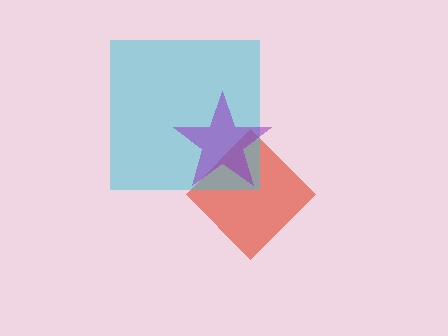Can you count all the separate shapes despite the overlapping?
Yes, there are 3 separate shapes.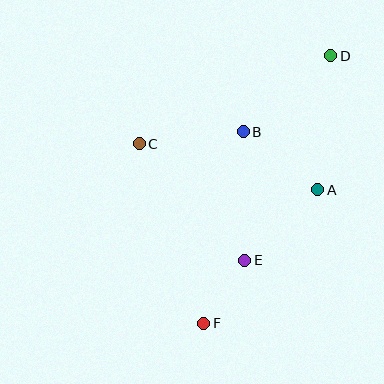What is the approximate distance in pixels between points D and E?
The distance between D and E is approximately 222 pixels.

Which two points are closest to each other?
Points E and F are closest to each other.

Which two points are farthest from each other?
Points D and F are farthest from each other.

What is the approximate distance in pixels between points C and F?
The distance between C and F is approximately 191 pixels.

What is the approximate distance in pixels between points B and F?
The distance between B and F is approximately 196 pixels.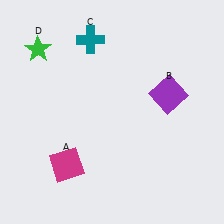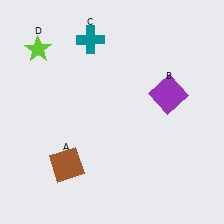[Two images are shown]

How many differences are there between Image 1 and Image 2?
There are 2 differences between the two images.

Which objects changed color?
A changed from magenta to brown. D changed from green to lime.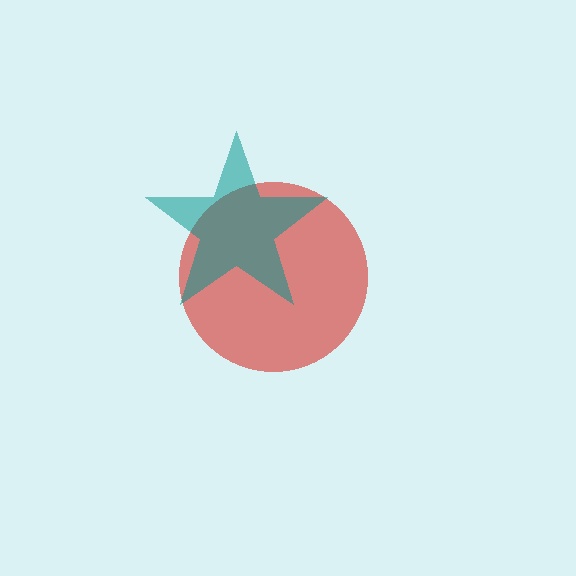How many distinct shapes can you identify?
There are 2 distinct shapes: a red circle, a teal star.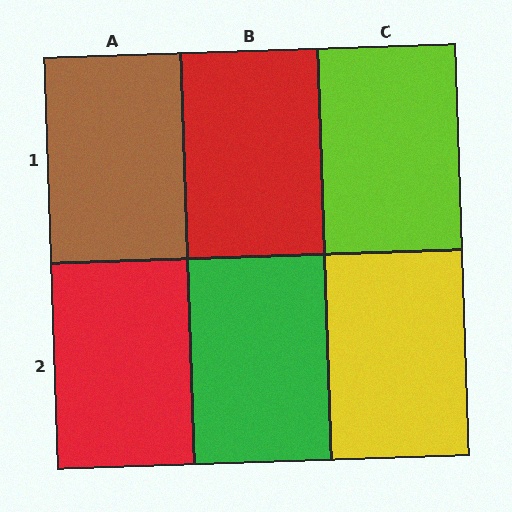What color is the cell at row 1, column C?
Lime.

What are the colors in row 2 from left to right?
Red, green, yellow.